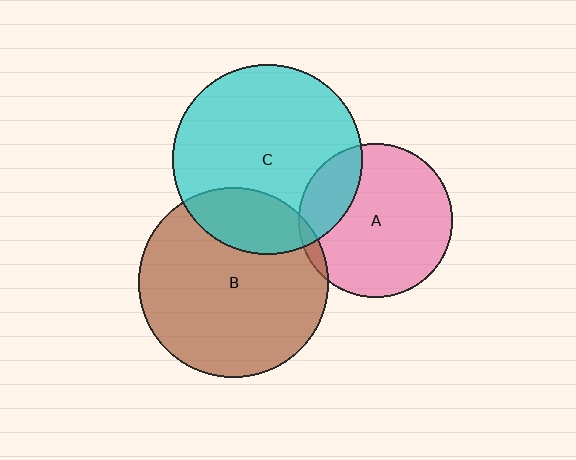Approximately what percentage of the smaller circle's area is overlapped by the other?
Approximately 20%.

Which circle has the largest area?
Circle B (brown).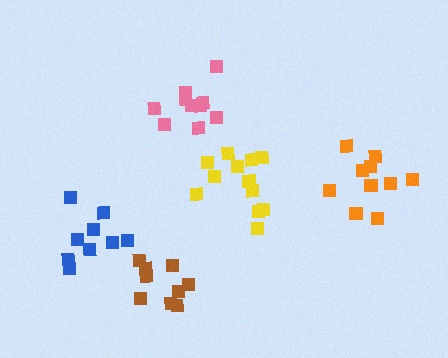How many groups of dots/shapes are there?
There are 5 groups.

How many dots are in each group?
Group 1: 11 dots, Group 2: 10 dots, Group 3: 10 dots, Group 4: 12 dots, Group 5: 9 dots (52 total).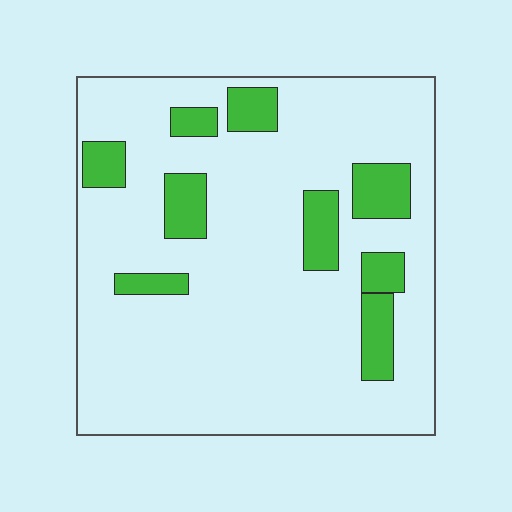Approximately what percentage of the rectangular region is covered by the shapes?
Approximately 15%.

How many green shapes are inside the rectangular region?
9.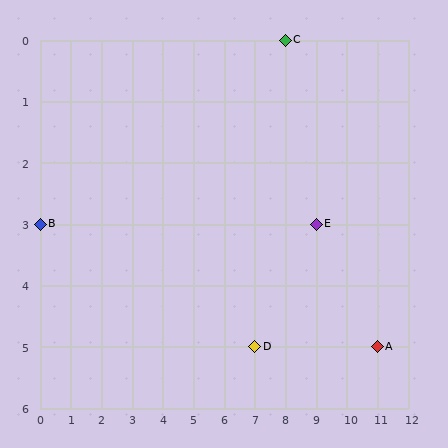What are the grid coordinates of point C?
Point C is at grid coordinates (8, 0).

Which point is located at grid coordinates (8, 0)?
Point C is at (8, 0).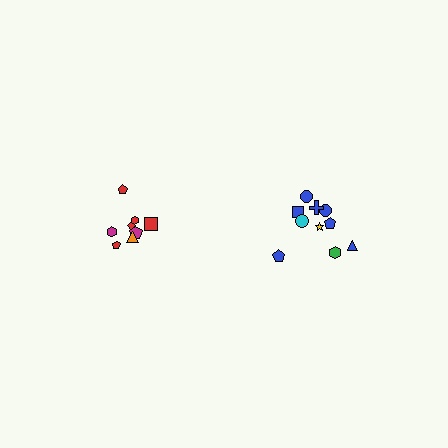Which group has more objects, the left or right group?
The right group.